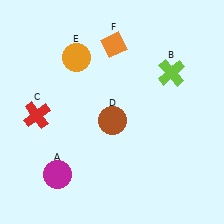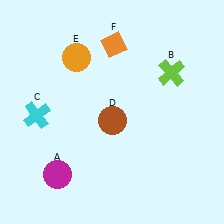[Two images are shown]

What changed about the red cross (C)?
In Image 1, C is red. In Image 2, it changed to cyan.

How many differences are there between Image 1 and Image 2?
There is 1 difference between the two images.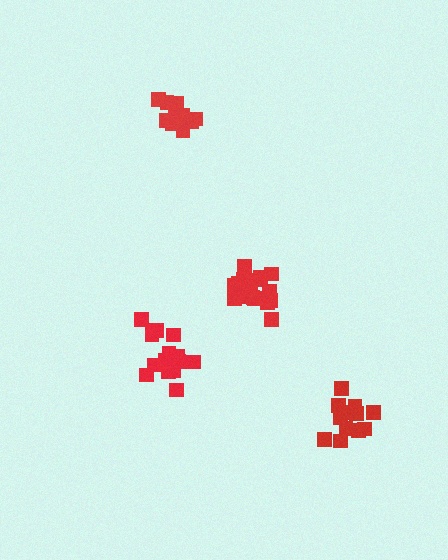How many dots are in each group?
Group 1: 18 dots, Group 2: 12 dots, Group 3: 12 dots, Group 4: 18 dots (60 total).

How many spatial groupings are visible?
There are 4 spatial groupings.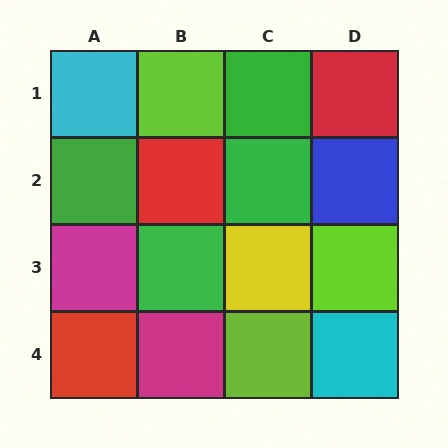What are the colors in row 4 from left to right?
Red, magenta, lime, cyan.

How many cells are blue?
1 cell is blue.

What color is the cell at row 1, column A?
Cyan.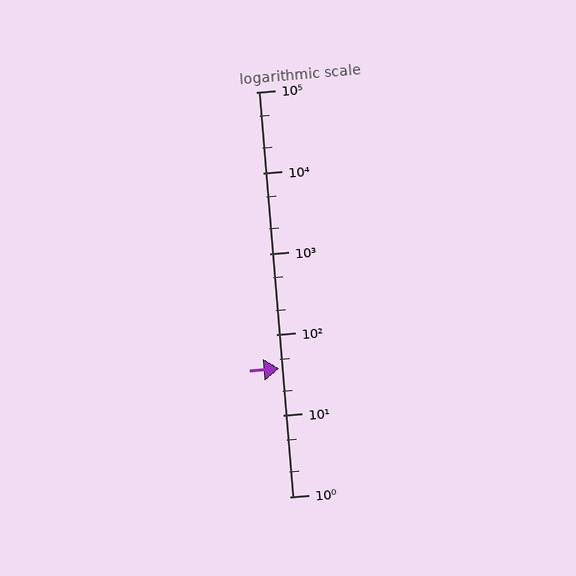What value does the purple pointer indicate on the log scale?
The pointer indicates approximately 38.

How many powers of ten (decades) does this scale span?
The scale spans 5 decades, from 1 to 100000.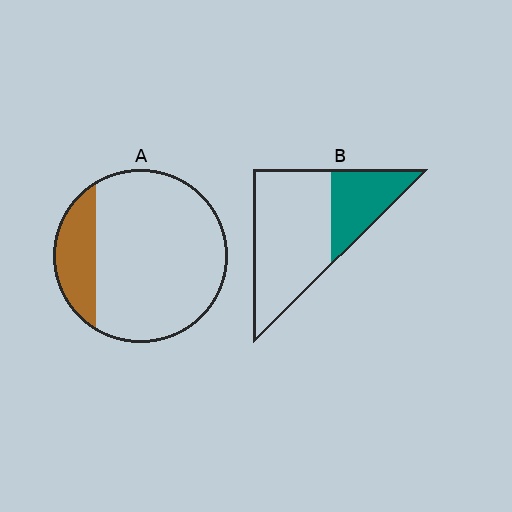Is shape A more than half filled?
No.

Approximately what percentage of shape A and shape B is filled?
A is approximately 20% and B is approximately 30%.